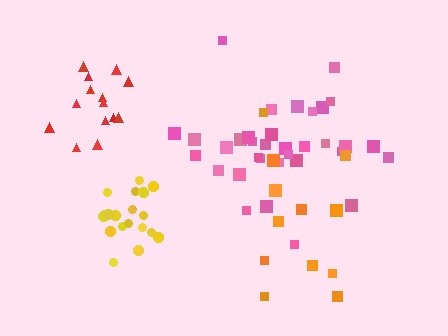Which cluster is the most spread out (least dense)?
Orange.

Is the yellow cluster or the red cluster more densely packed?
Yellow.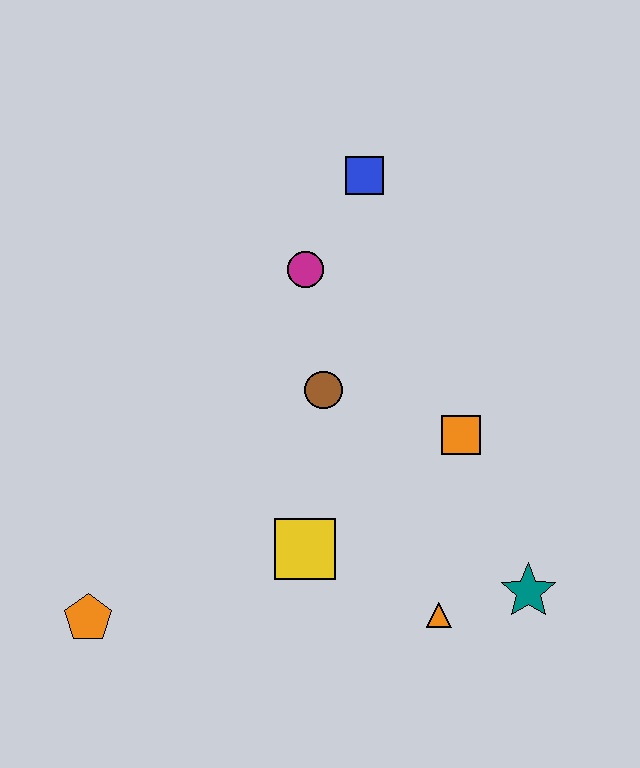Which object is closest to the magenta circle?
The blue square is closest to the magenta circle.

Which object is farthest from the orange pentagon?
The blue square is farthest from the orange pentagon.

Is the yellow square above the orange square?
No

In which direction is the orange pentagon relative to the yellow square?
The orange pentagon is to the left of the yellow square.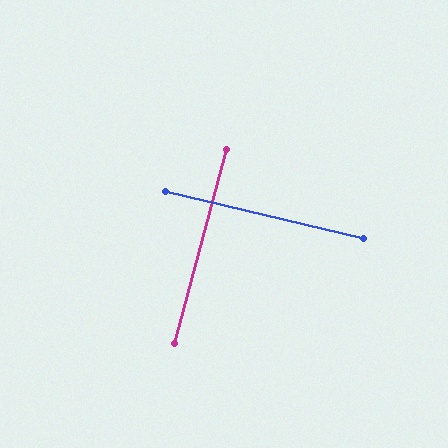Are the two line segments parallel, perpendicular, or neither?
Perpendicular — they meet at approximately 88°.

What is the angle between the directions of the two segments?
Approximately 88 degrees.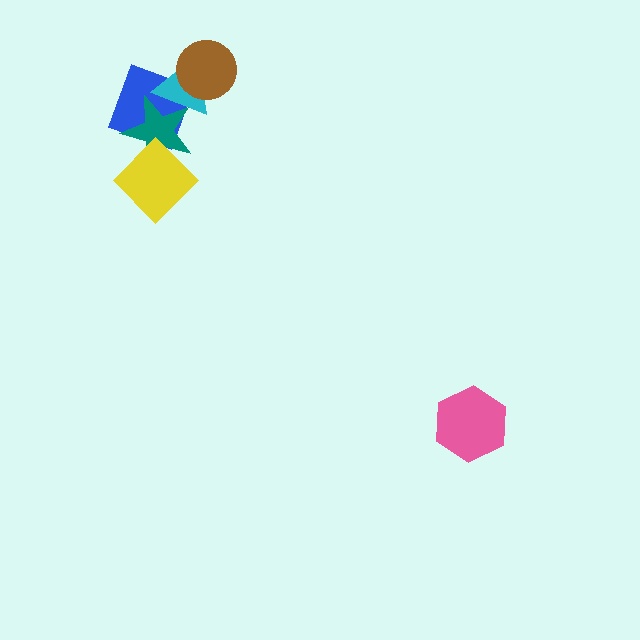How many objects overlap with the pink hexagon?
0 objects overlap with the pink hexagon.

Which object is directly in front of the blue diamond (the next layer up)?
The cyan triangle is directly in front of the blue diamond.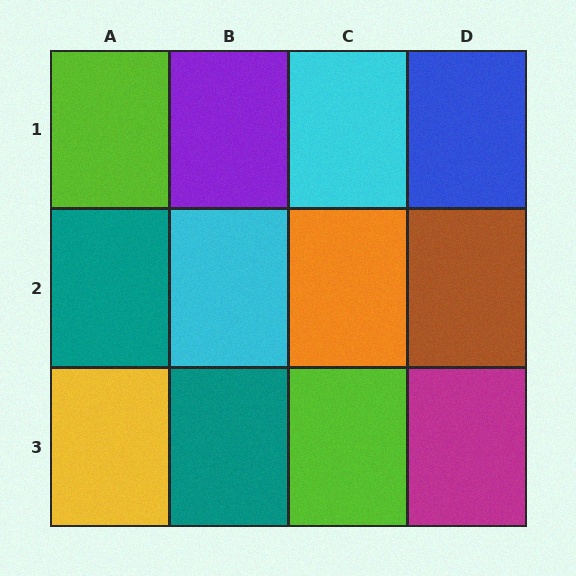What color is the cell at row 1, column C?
Cyan.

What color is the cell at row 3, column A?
Yellow.